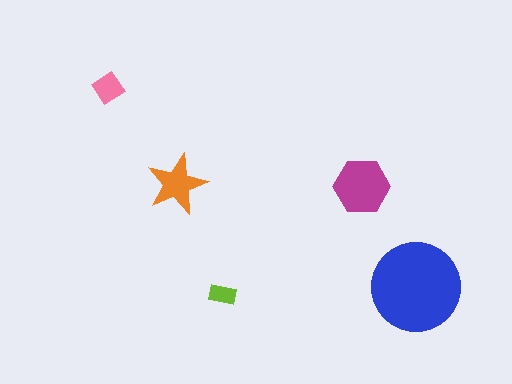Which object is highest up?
The pink diamond is topmost.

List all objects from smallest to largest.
The lime rectangle, the pink diamond, the orange star, the magenta hexagon, the blue circle.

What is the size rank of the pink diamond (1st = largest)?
4th.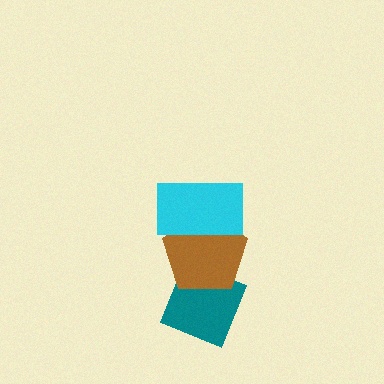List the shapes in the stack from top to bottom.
From top to bottom: the cyan rectangle, the brown pentagon, the teal diamond.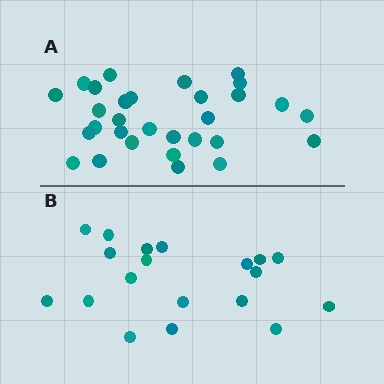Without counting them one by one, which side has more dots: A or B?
Region A (the top region) has more dots.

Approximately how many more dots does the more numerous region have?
Region A has roughly 12 or so more dots than region B.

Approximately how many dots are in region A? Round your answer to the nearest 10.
About 30 dots.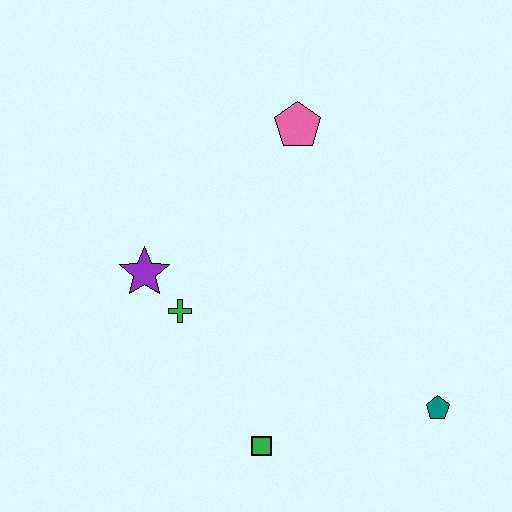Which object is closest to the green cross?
The purple star is closest to the green cross.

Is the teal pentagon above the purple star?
No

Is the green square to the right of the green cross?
Yes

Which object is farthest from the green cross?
The teal pentagon is farthest from the green cross.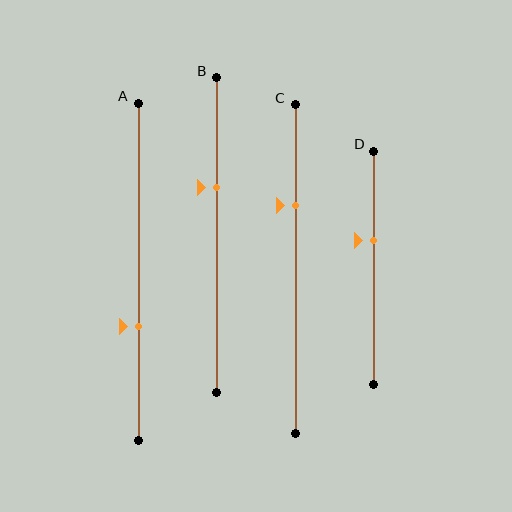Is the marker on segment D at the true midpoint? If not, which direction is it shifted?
No, the marker on segment D is shifted upward by about 12% of the segment length.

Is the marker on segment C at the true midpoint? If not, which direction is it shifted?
No, the marker on segment C is shifted upward by about 19% of the segment length.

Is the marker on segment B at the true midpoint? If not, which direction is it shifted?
No, the marker on segment B is shifted upward by about 15% of the segment length.